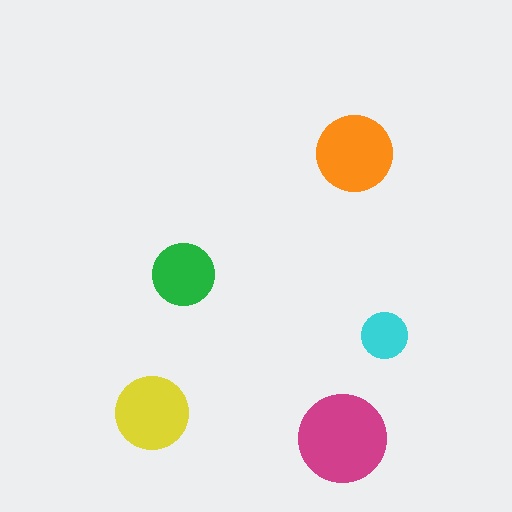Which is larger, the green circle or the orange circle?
The orange one.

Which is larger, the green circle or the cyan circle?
The green one.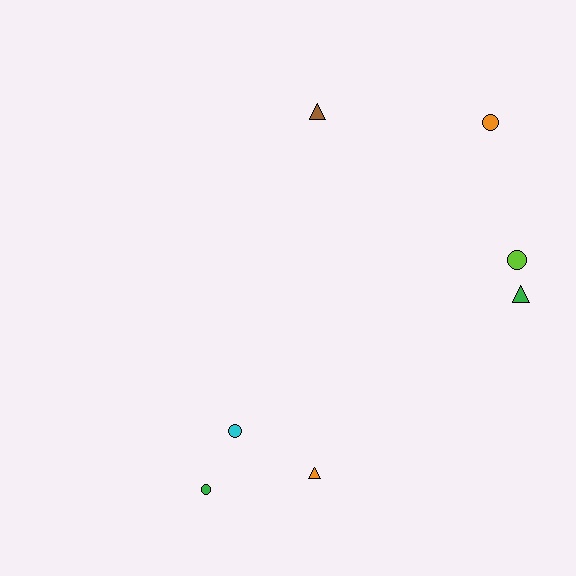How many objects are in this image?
There are 7 objects.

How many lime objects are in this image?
There is 1 lime object.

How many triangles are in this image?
There are 3 triangles.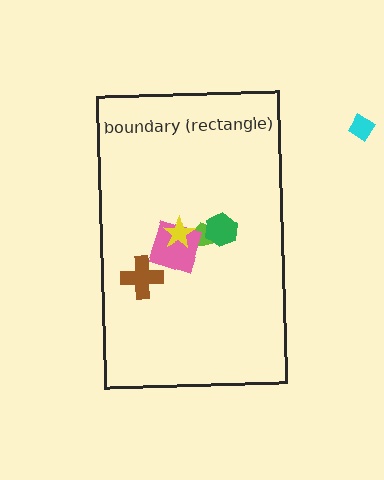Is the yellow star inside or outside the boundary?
Inside.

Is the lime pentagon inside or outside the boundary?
Inside.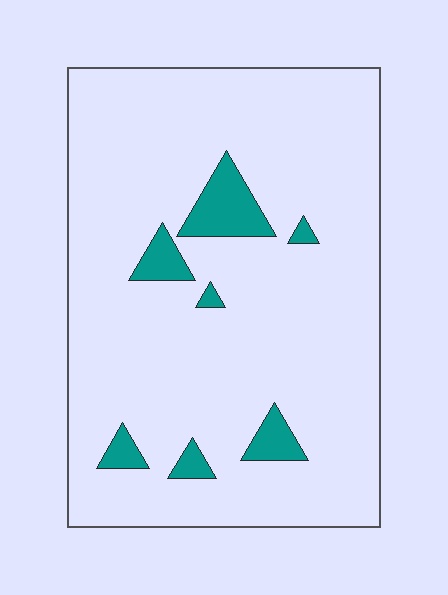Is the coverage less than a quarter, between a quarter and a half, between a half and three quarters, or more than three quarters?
Less than a quarter.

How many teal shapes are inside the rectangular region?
7.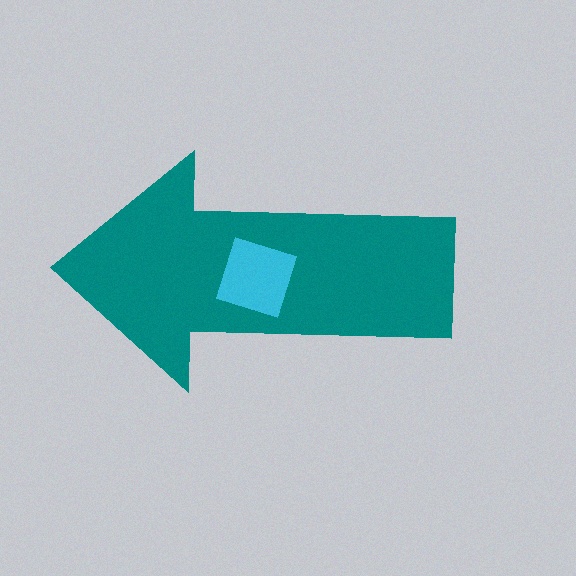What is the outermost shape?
The teal arrow.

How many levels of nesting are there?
2.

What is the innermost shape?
The cyan diamond.